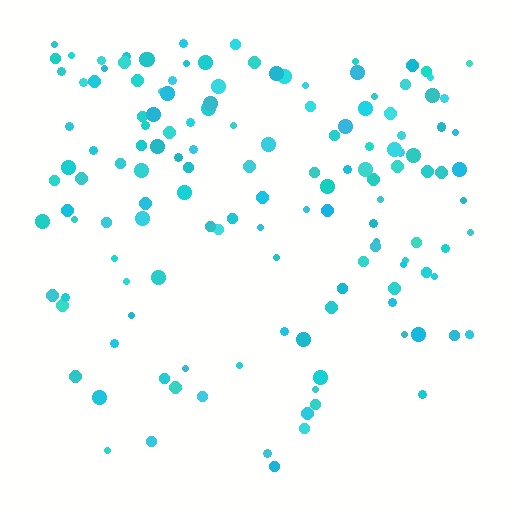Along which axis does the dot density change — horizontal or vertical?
Vertical.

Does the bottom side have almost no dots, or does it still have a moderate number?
Still a moderate number, just noticeably fewer than the top.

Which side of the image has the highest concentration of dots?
The top.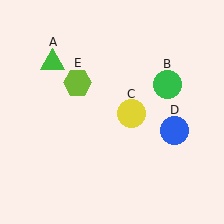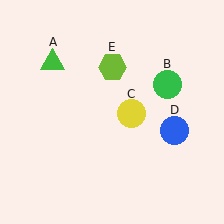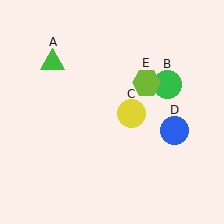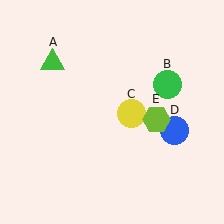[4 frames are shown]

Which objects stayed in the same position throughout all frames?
Green triangle (object A) and green circle (object B) and yellow circle (object C) and blue circle (object D) remained stationary.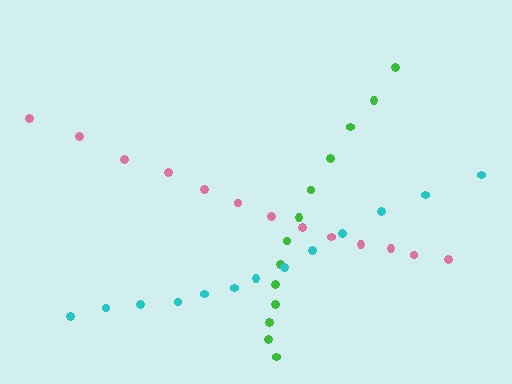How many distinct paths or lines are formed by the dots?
There are 3 distinct paths.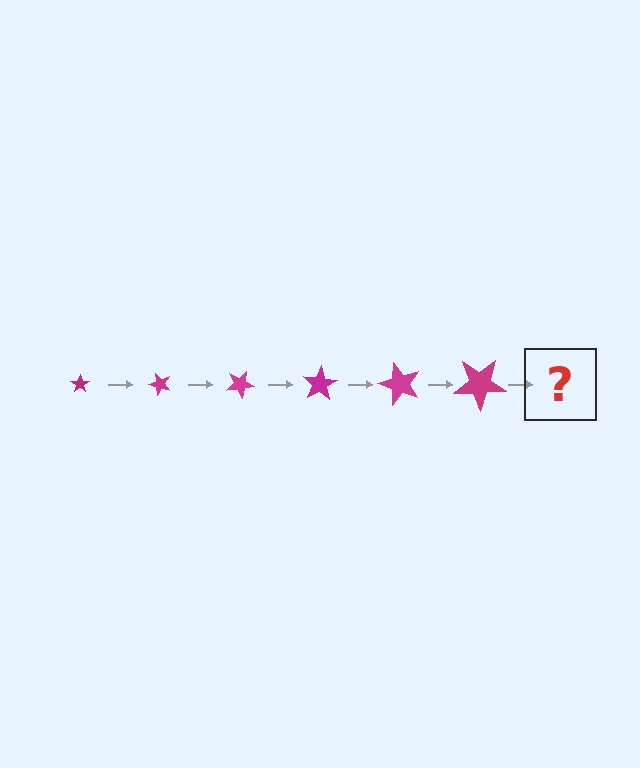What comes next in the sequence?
The next element should be a star, larger than the previous one and rotated 300 degrees from the start.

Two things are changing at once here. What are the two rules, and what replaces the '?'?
The two rules are that the star grows larger each step and it rotates 50 degrees each step. The '?' should be a star, larger than the previous one and rotated 300 degrees from the start.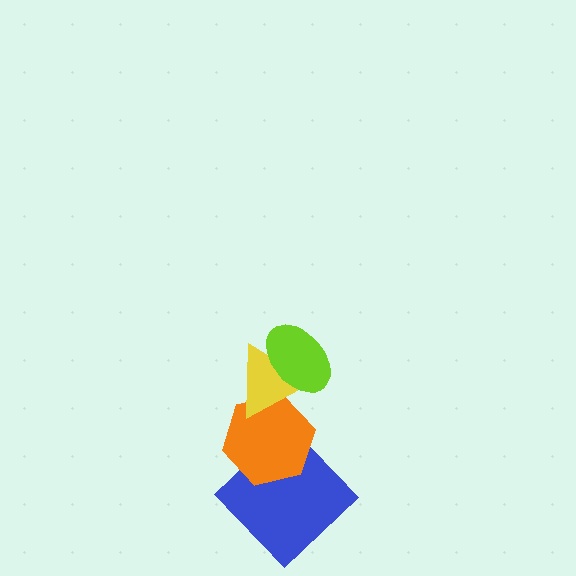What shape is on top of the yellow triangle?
The lime ellipse is on top of the yellow triangle.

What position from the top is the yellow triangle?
The yellow triangle is 2nd from the top.